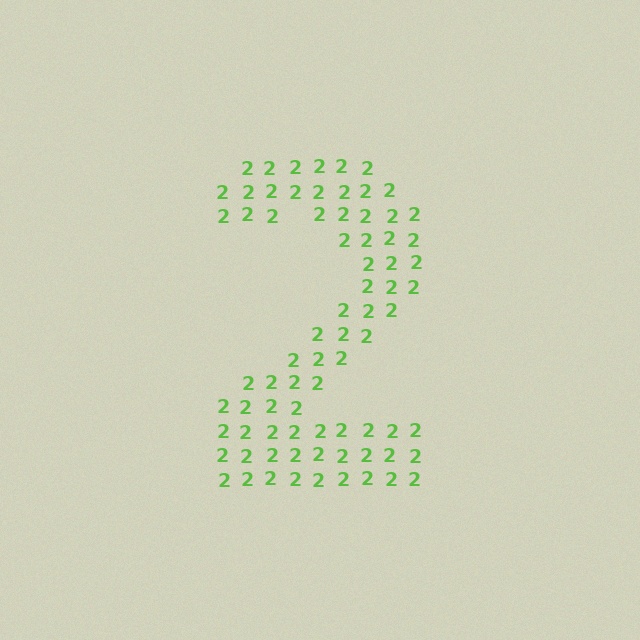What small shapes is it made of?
It is made of small digit 2's.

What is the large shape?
The large shape is the digit 2.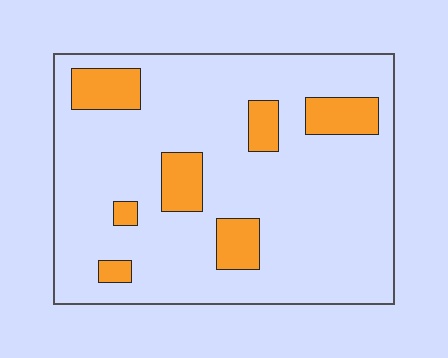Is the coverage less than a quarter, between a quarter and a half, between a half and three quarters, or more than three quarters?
Less than a quarter.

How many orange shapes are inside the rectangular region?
7.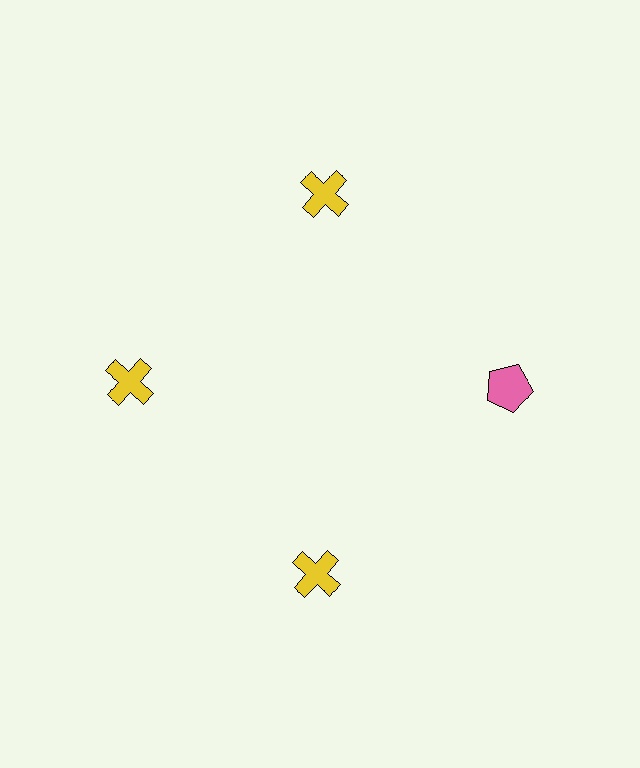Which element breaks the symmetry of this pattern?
The pink pentagon at roughly the 3 o'clock position breaks the symmetry. All other shapes are yellow crosses.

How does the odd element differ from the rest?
It differs in both color (pink instead of yellow) and shape (pentagon instead of cross).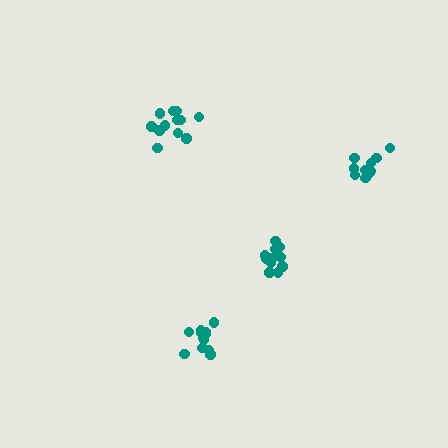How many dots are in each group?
Group 1: 13 dots, Group 2: 13 dots, Group 3: 12 dots, Group 4: 10 dots (48 total).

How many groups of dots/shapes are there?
There are 4 groups.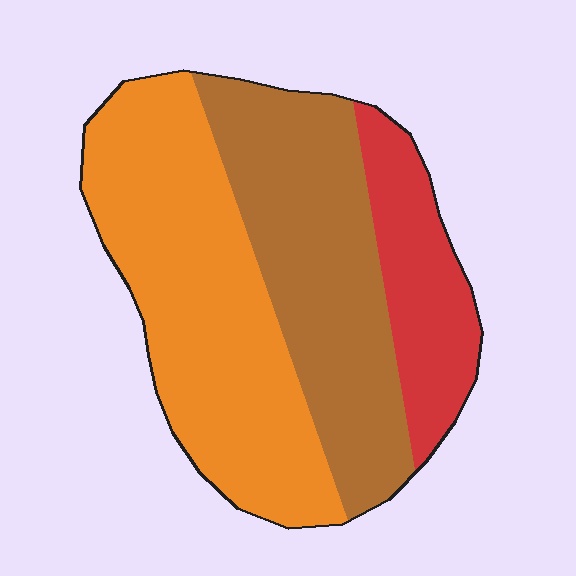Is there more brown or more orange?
Orange.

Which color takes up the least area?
Red, at roughly 20%.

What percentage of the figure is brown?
Brown covers roughly 35% of the figure.